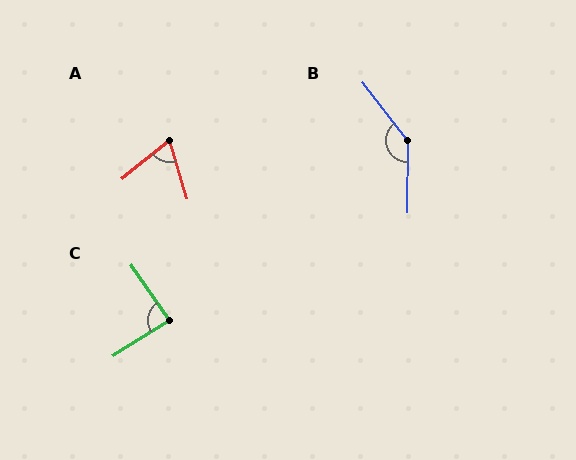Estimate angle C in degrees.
Approximately 87 degrees.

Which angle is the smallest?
A, at approximately 67 degrees.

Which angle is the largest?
B, at approximately 142 degrees.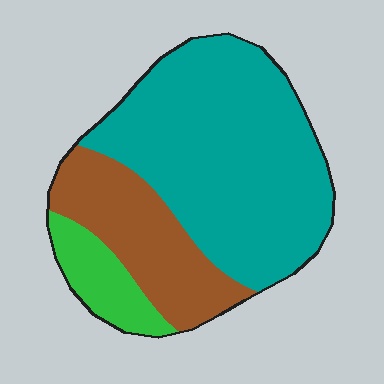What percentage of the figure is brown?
Brown takes up between a quarter and a half of the figure.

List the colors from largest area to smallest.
From largest to smallest: teal, brown, green.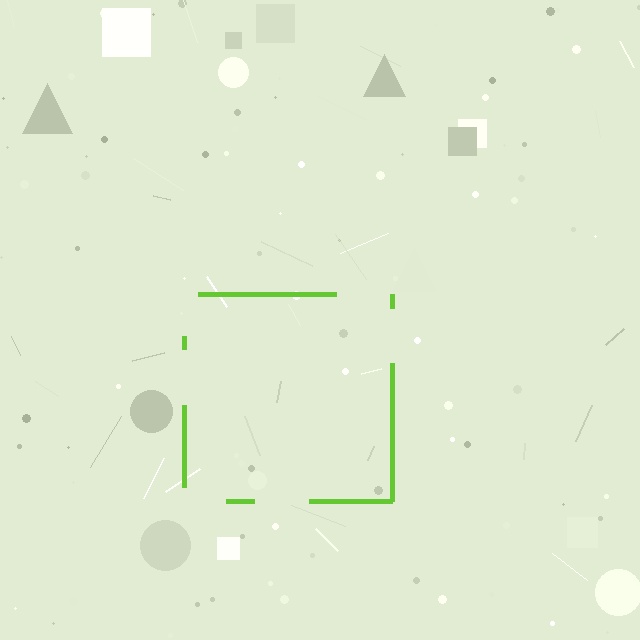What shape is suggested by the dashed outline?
The dashed outline suggests a square.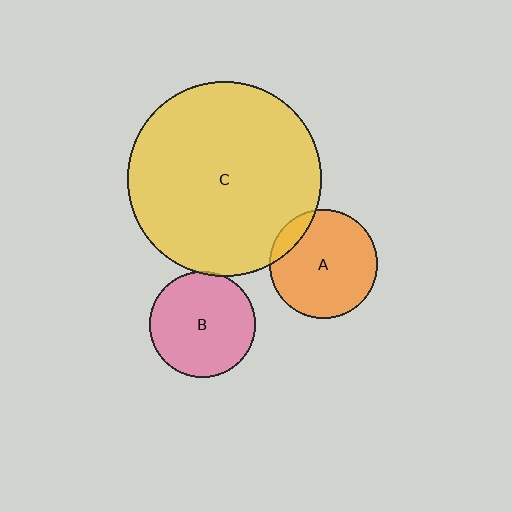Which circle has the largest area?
Circle C (yellow).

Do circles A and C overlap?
Yes.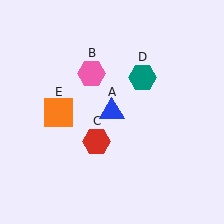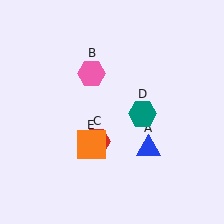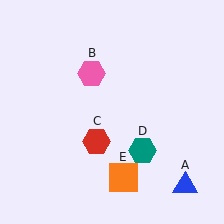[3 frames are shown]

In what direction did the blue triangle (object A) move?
The blue triangle (object A) moved down and to the right.